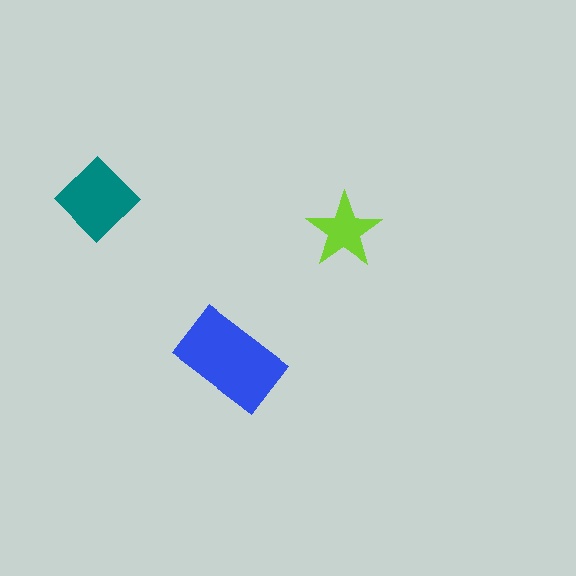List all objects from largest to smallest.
The blue rectangle, the teal diamond, the lime star.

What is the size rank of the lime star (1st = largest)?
3rd.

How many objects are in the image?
There are 3 objects in the image.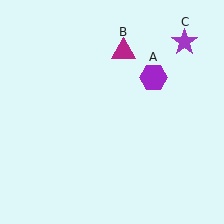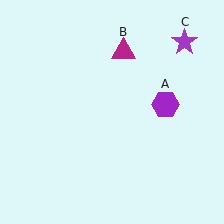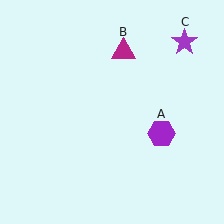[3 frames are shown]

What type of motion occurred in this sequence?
The purple hexagon (object A) rotated clockwise around the center of the scene.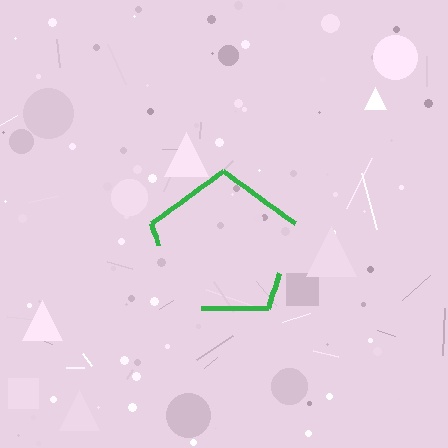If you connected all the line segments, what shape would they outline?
They would outline a pentagon.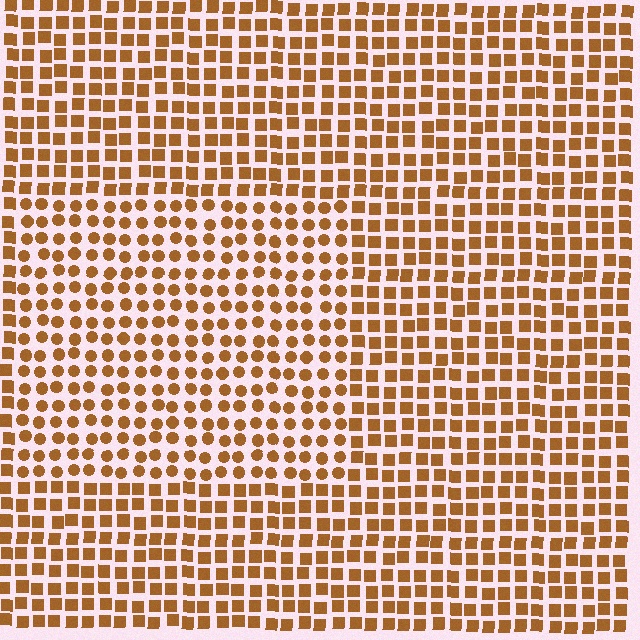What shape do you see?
I see a rectangle.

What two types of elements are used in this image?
The image uses circles inside the rectangle region and squares outside it.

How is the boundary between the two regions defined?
The boundary is defined by a change in element shape: circles inside vs. squares outside. All elements share the same color and spacing.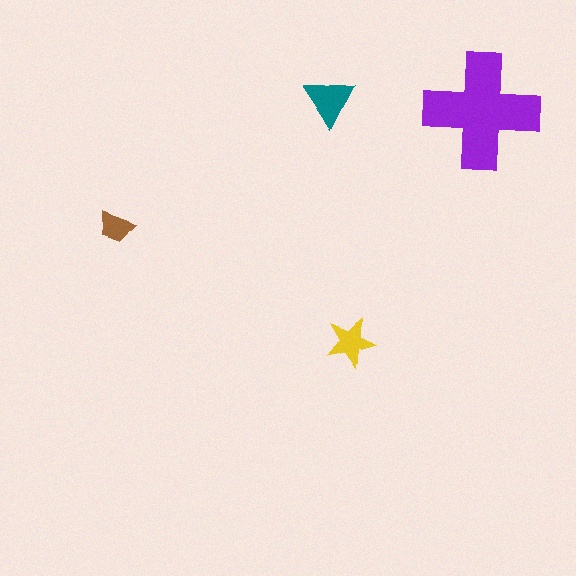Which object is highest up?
The teal triangle is topmost.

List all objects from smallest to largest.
The brown trapezoid, the yellow star, the teal triangle, the purple cross.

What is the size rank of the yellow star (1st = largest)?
3rd.